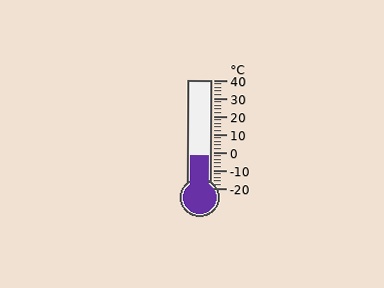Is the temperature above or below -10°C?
The temperature is above -10°C.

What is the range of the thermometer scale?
The thermometer scale ranges from -20°C to 40°C.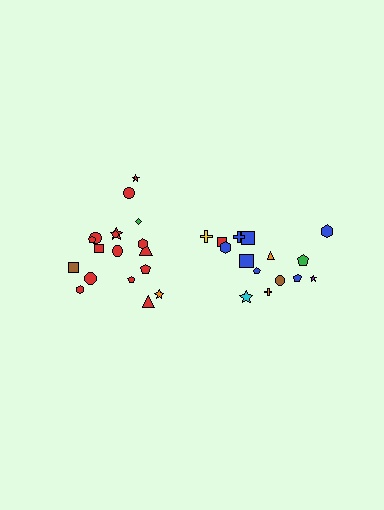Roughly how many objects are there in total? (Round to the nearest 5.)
Roughly 35 objects in total.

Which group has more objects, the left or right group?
The left group.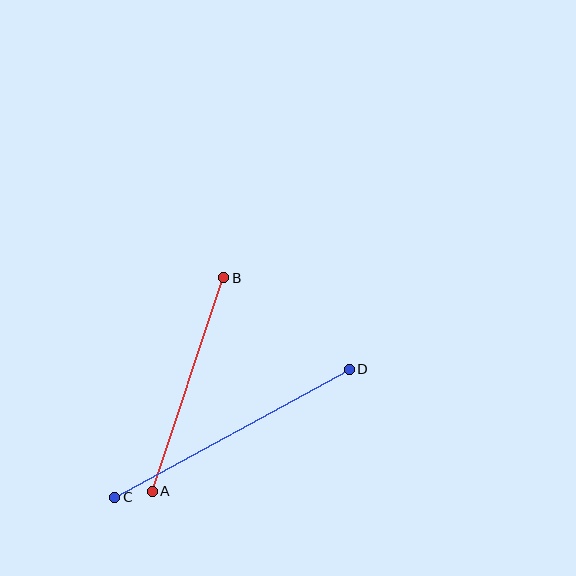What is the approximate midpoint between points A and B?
The midpoint is at approximately (188, 384) pixels.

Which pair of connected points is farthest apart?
Points C and D are farthest apart.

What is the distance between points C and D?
The distance is approximately 267 pixels.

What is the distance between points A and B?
The distance is approximately 225 pixels.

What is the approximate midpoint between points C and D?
The midpoint is at approximately (232, 433) pixels.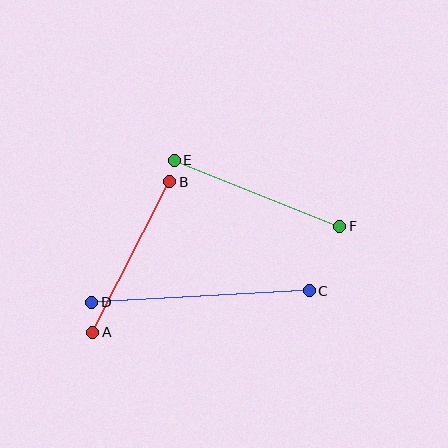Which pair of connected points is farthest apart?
Points C and D are farthest apart.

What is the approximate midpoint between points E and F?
The midpoint is at approximately (257, 193) pixels.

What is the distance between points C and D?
The distance is approximately 217 pixels.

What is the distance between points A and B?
The distance is approximately 169 pixels.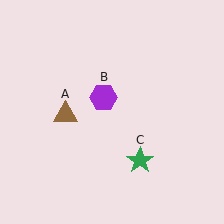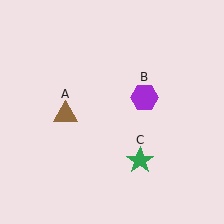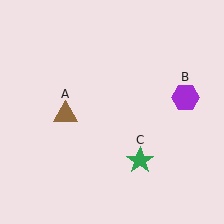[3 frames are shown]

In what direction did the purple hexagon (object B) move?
The purple hexagon (object B) moved right.